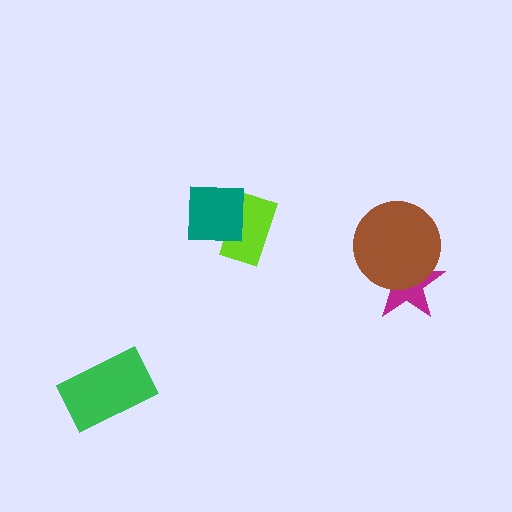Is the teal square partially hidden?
No, no other shape covers it.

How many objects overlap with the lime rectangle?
1 object overlaps with the lime rectangle.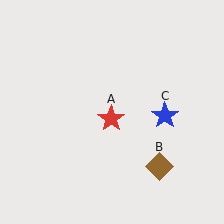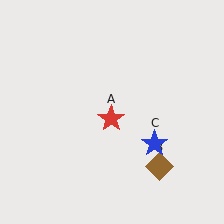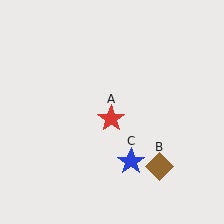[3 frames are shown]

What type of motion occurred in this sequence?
The blue star (object C) rotated clockwise around the center of the scene.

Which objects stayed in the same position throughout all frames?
Red star (object A) and brown diamond (object B) remained stationary.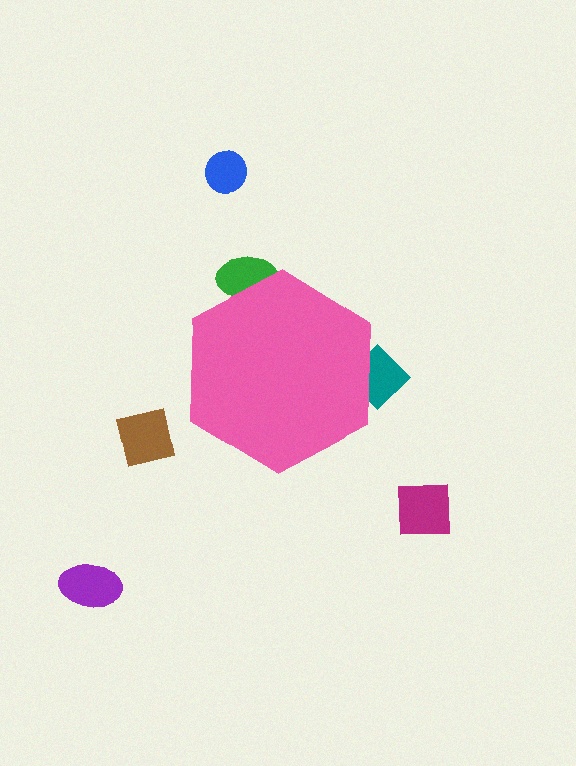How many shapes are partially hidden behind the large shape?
2 shapes are partially hidden.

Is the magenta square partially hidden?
No, the magenta square is fully visible.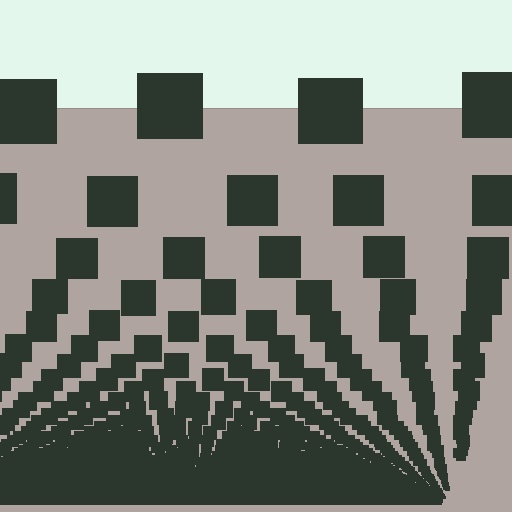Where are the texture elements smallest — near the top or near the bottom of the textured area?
Near the bottom.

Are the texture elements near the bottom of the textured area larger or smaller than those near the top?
Smaller. The gradient is inverted — elements near the bottom are smaller and denser.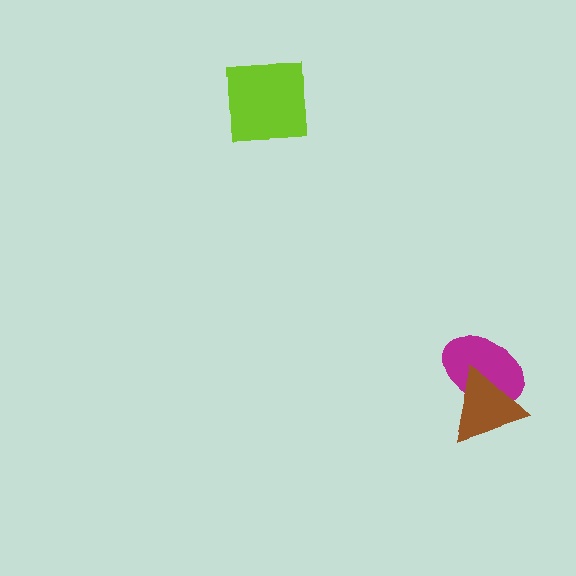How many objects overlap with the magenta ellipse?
1 object overlaps with the magenta ellipse.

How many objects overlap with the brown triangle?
1 object overlaps with the brown triangle.